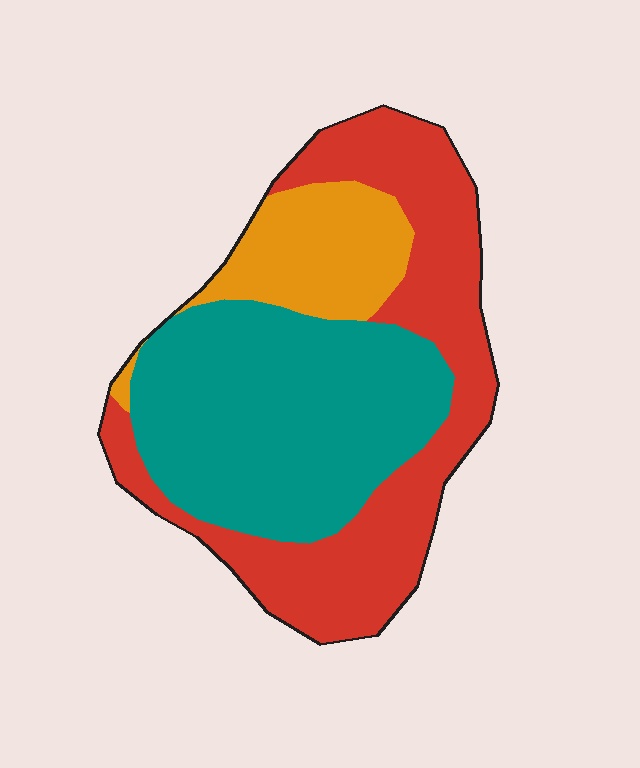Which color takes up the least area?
Orange, at roughly 15%.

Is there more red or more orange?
Red.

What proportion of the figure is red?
Red takes up about two fifths (2/5) of the figure.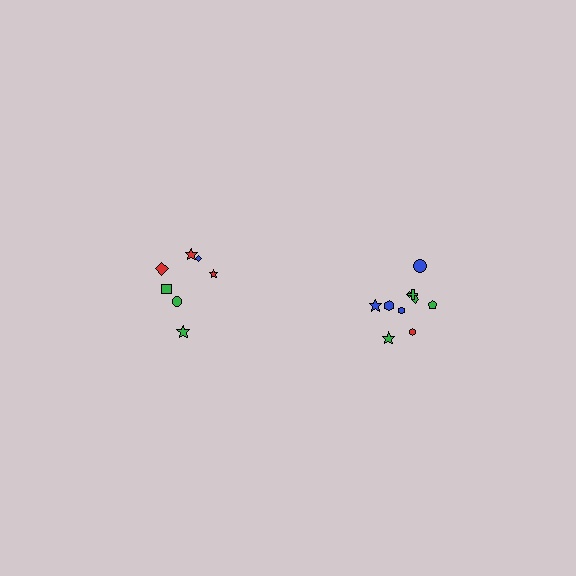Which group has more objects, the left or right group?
The right group.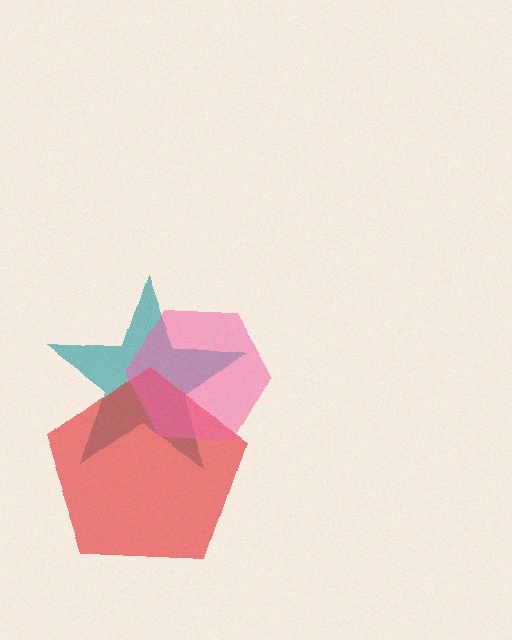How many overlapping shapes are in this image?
There are 3 overlapping shapes in the image.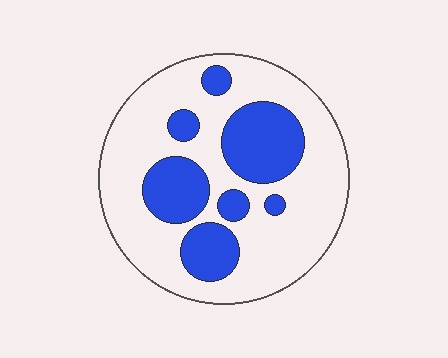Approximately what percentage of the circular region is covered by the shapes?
Approximately 30%.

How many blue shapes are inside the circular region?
7.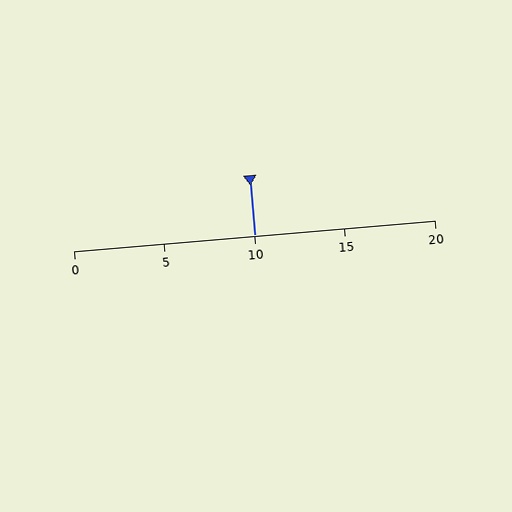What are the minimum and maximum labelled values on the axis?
The axis runs from 0 to 20.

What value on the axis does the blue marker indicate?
The marker indicates approximately 10.